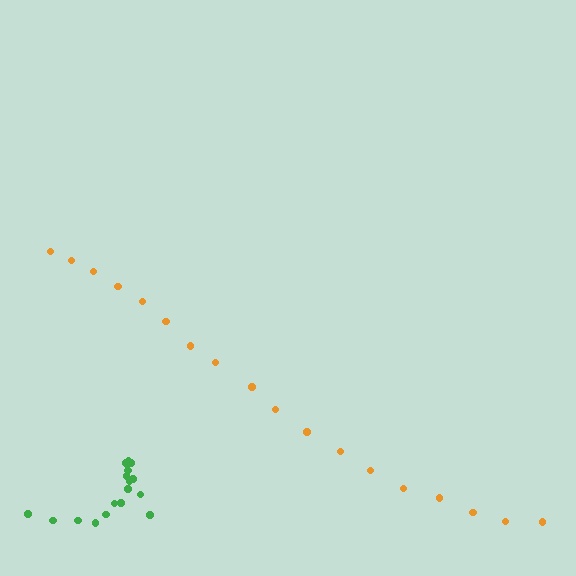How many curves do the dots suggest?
There are 2 distinct paths.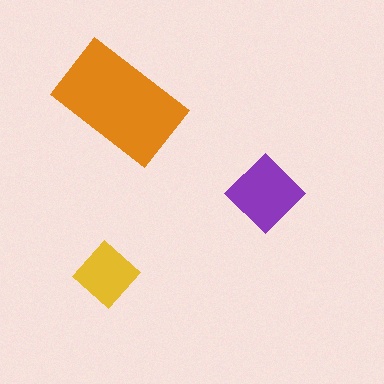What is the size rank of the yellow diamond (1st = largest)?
3rd.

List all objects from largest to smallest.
The orange rectangle, the purple diamond, the yellow diamond.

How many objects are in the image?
There are 3 objects in the image.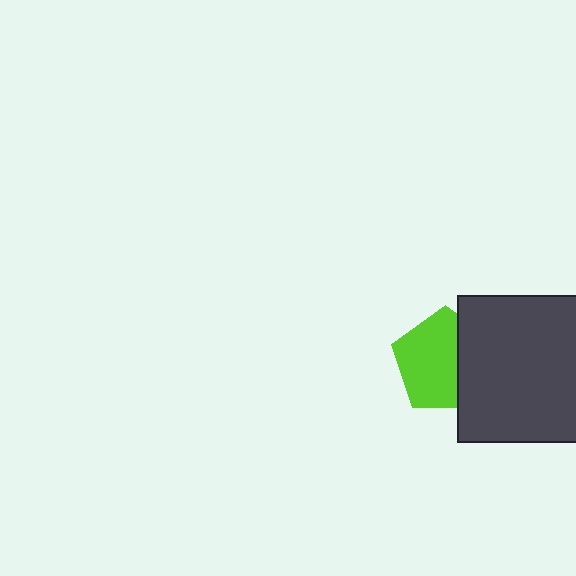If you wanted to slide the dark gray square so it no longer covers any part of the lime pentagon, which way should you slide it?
Slide it right — that is the most direct way to separate the two shapes.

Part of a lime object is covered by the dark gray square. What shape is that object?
It is a pentagon.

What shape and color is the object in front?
The object in front is a dark gray square.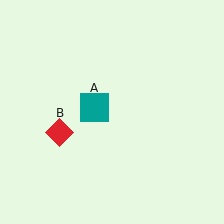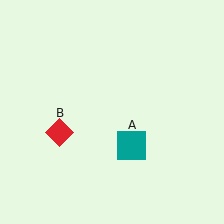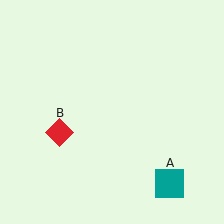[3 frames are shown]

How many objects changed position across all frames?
1 object changed position: teal square (object A).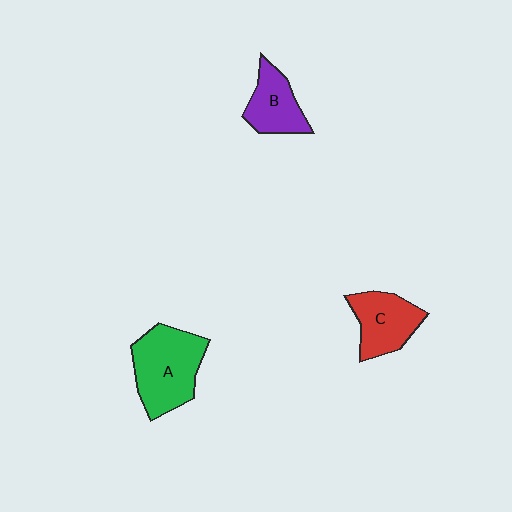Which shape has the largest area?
Shape A (green).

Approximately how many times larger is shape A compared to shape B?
Approximately 1.7 times.